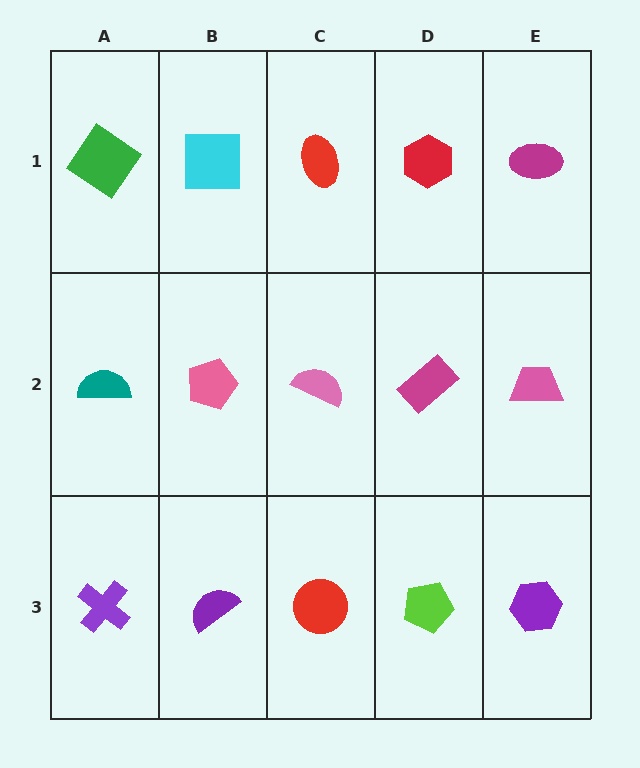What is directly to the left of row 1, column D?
A red ellipse.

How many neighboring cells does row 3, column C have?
3.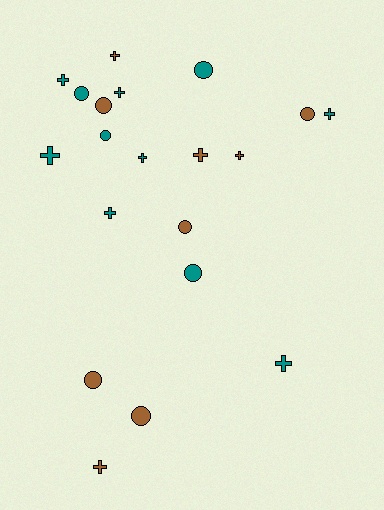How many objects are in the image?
There are 20 objects.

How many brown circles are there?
There are 5 brown circles.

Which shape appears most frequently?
Cross, with 11 objects.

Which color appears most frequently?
Teal, with 11 objects.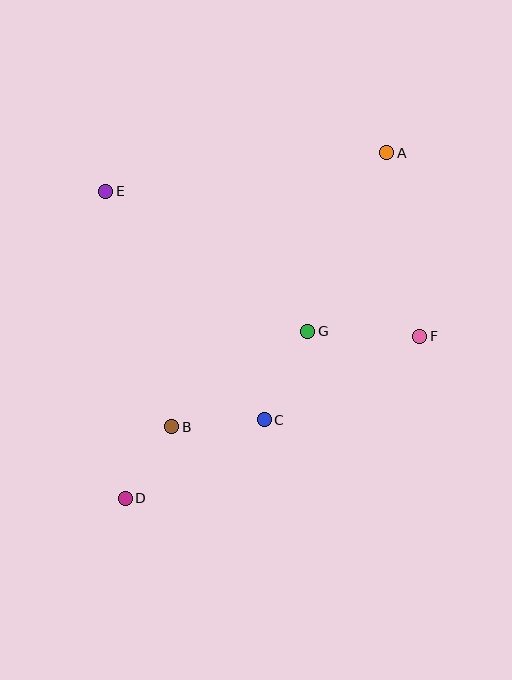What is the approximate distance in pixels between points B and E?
The distance between B and E is approximately 245 pixels.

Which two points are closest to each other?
Points B and D are closest to each other.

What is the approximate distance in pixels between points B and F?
The distance between B and F is approximately 264 pixels.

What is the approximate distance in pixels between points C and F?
The distance between C and F is approximately 176 pixels.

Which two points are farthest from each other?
Points A and D are farthest from each other.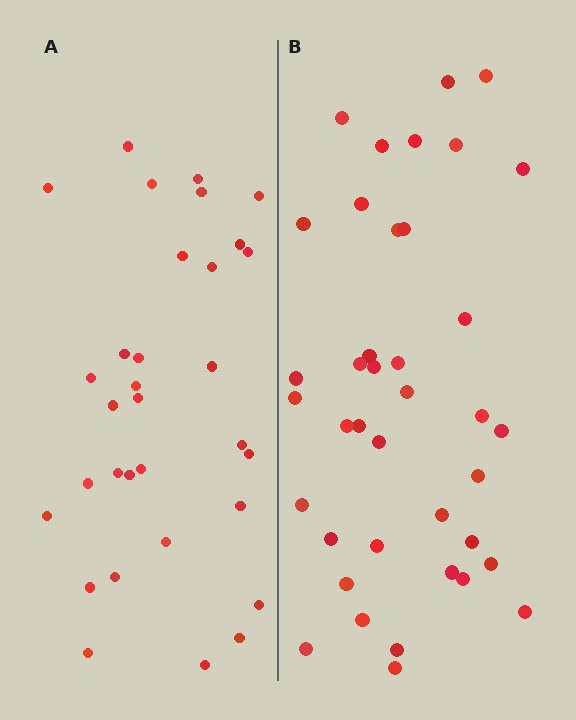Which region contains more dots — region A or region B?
Region B (the right region) has more dots.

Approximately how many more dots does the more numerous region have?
Region B has roughly 8 or so more dots than region A.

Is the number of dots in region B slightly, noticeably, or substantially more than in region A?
Region B has only slightly more — the two regions are fairly close. The ratio is roughly 1.2 to 1.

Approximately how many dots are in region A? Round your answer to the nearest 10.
About 30 dots. (The exact count is 32, which rounds to 30.)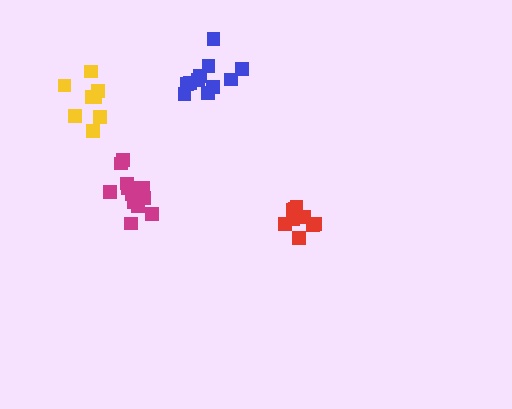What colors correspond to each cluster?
The clusters are colored: magenta, red, blue, yellow.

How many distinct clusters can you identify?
There are 4 distinct clusters.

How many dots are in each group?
Group 1: 13 dots, Group 2: 9 dots, Group 3: 11 dots, Group 4: 8 dots (41 total).